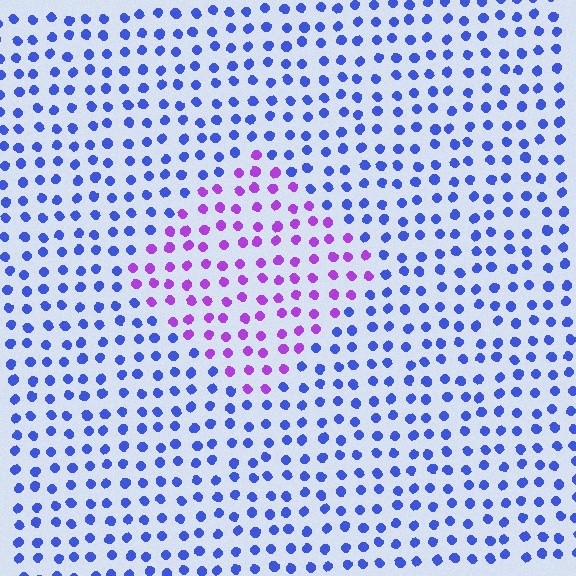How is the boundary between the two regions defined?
The boundary is defined purely by a slight shift in hue (about 53 degrees). Spacing, size, and orientation are identical on both sides.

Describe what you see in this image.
The image is filled with small blue elements in a uniform arrangement. A diamond-shaped region is visible where the elements are tinted to a slightly different hue, forming a subtle color boundary.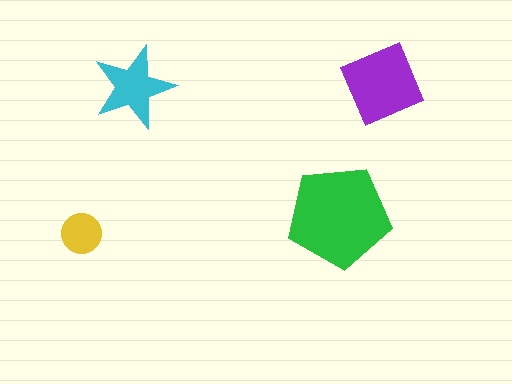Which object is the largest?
The green pentagon.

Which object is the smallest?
The yellow circle.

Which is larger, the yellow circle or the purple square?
The purple square.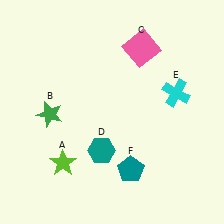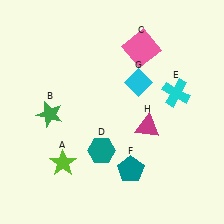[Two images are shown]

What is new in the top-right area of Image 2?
A cyan diamond (G) was added in the top-right area of Image 2.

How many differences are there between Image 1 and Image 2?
There are 2 differences between the two images.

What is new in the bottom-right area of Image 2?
A magenta triangle (H) was added in the bottom-right area of Image 2.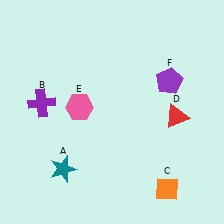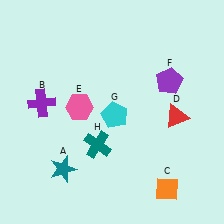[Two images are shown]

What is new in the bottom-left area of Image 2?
A teal cross (H) was added in the bottom-left area of Image 2.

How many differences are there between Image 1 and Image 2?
There are 2 differences between the two images.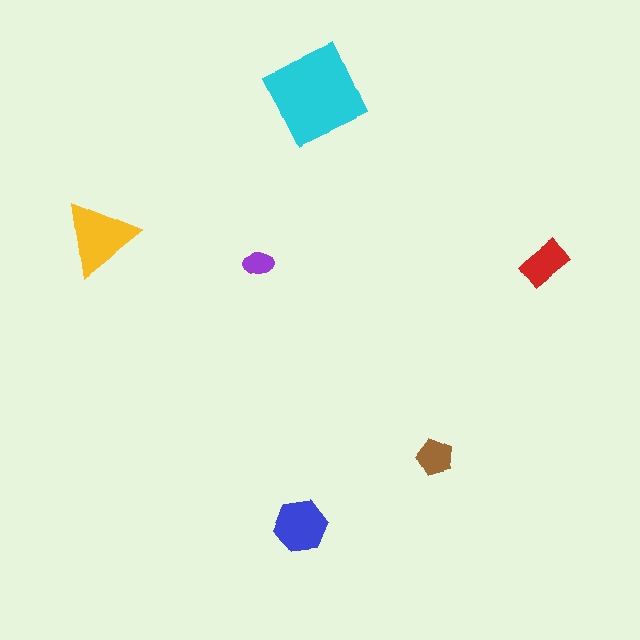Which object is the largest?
The cyan diamond.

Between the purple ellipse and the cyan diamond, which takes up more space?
The cyan diamond.